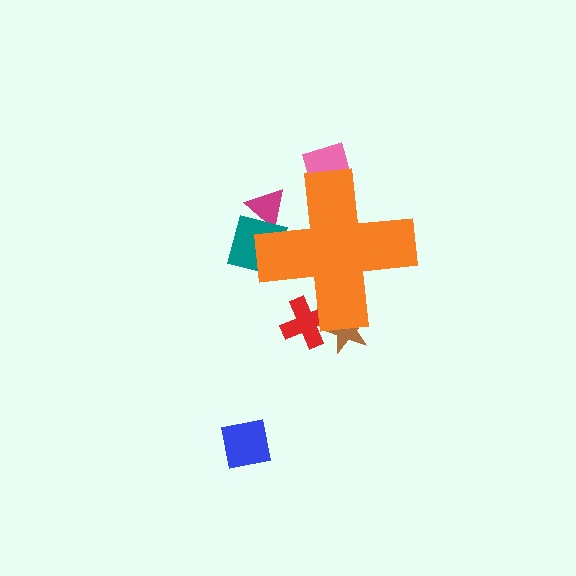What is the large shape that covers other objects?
An orange cross.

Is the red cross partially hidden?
Yes, the red cross is partially hidden behind the orange cross.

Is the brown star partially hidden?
Yes, the brown star is partially hidden behind the orange cross.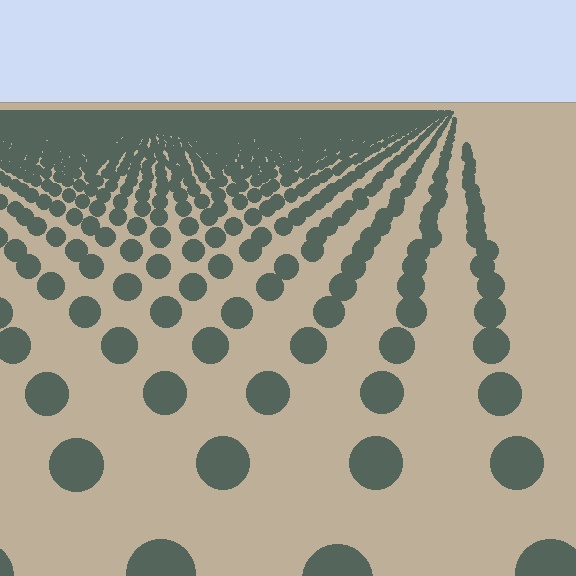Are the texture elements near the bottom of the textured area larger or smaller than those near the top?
Larger. Near the bottom, elements are closer to the viewer and appear at a bigger on-screen size.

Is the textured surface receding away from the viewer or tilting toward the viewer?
The surface is receding away from the viewer. Texture elements get smaller and denser toward the top.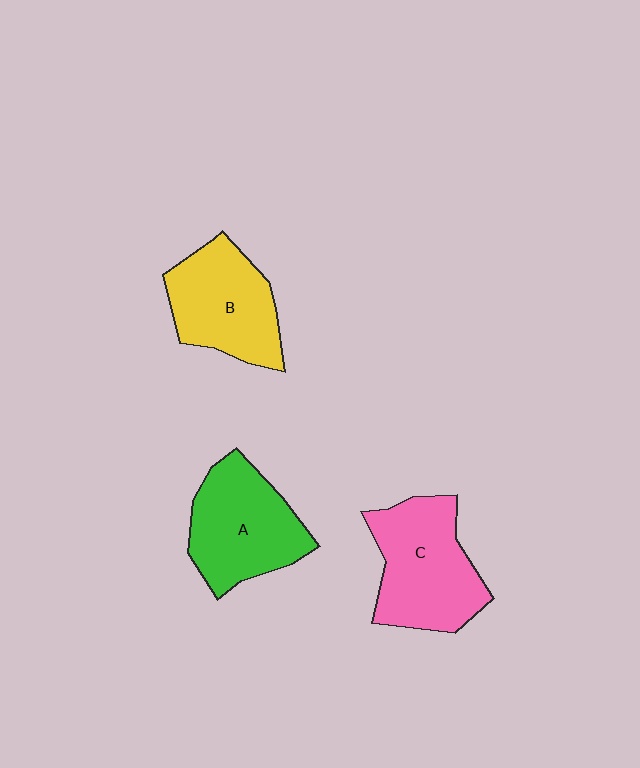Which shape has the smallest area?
Shape B (yellow).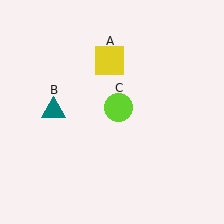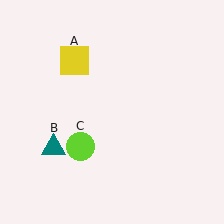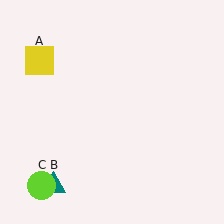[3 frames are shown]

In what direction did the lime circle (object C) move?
The lime circle (object C) moved down and to the left.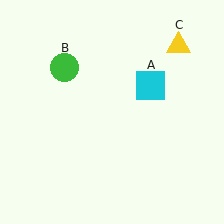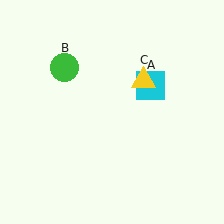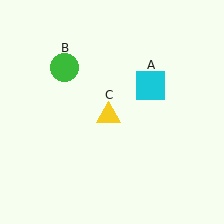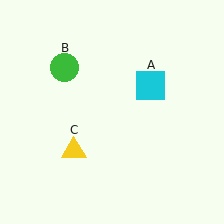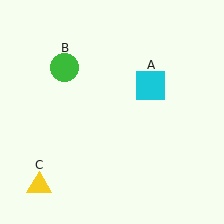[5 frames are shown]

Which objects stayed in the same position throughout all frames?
Cyan square (object A) and green circle (object B) remained stationary.